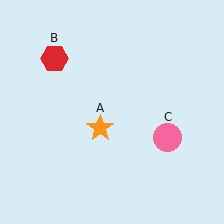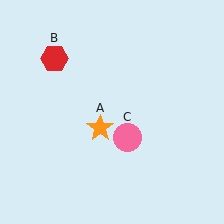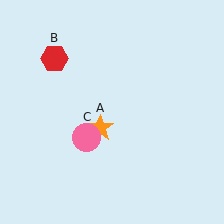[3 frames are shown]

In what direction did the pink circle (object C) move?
The pink circle (object C) moved left.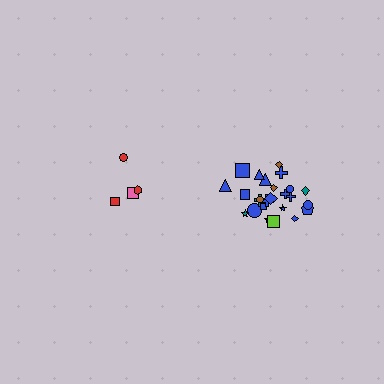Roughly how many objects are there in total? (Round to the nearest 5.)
Roughly 30 objects in total.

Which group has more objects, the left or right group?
The right group.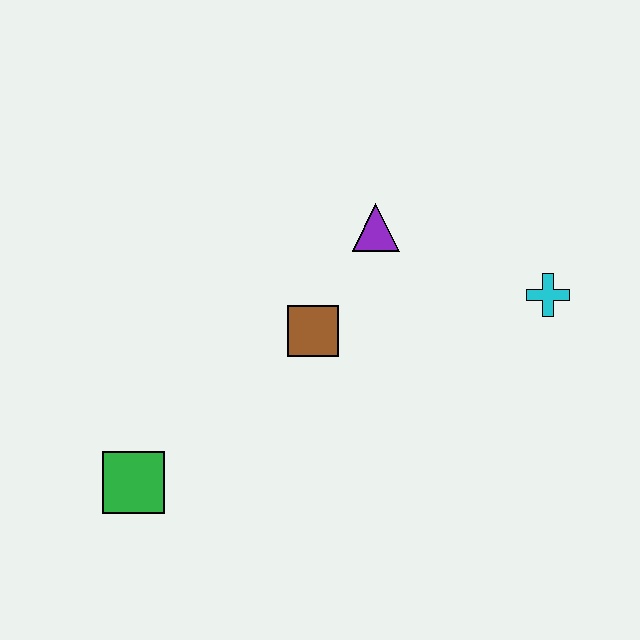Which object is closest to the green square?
The brown square is closest to the green square.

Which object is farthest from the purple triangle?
The green square is farthest from the purple triangle.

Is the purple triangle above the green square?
Yes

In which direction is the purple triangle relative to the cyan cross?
The purple triangle is to the left of the cyan cross.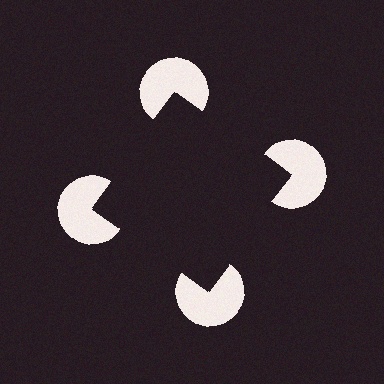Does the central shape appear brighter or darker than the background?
It typically appears slightly darker than the background, even though no actual brightness change is drawn.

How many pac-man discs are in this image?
There are 4 — one at each vertex of the illusory square.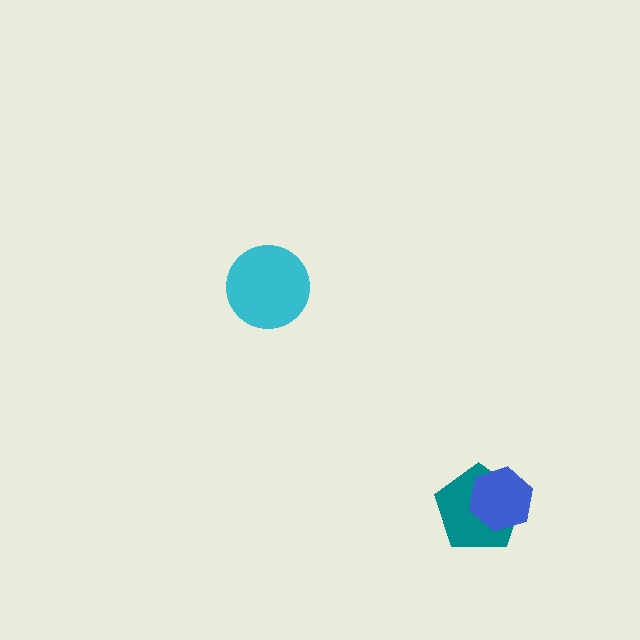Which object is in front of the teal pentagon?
The blue hexagon is in front of the teal pentagon.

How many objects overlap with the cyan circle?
0 objects overlap with the cyan circle.